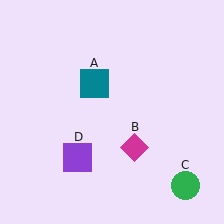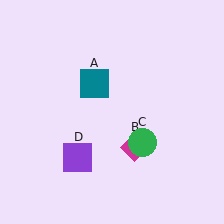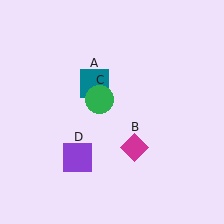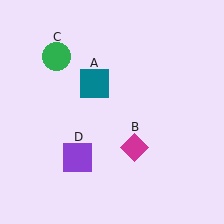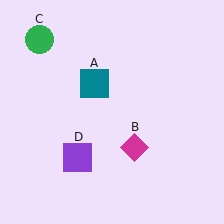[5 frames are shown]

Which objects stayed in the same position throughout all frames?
Teal square (object A) and magenta diamond (object B) and purple square (object D) remained stationary.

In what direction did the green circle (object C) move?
The green circle (object C) moved up and to the left.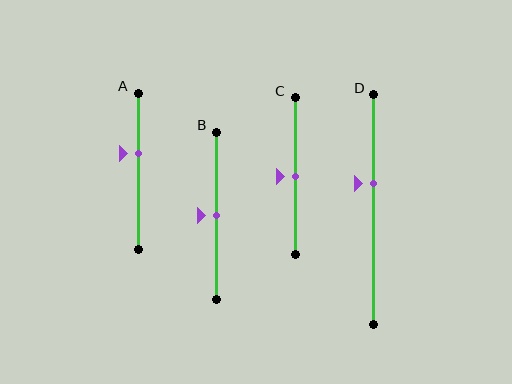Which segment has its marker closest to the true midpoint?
Segment B has its marker closest to the true midpoint.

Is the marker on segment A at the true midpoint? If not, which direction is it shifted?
No, the marker on segment A is shifted upward by about 12% of the segment length.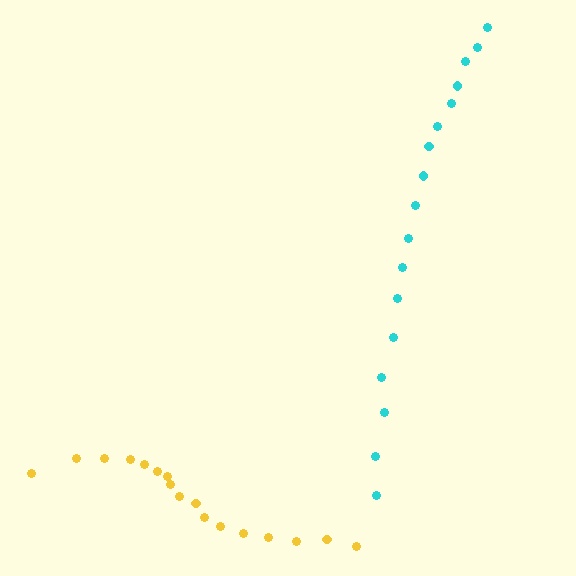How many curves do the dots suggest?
There are 2 distinct paths.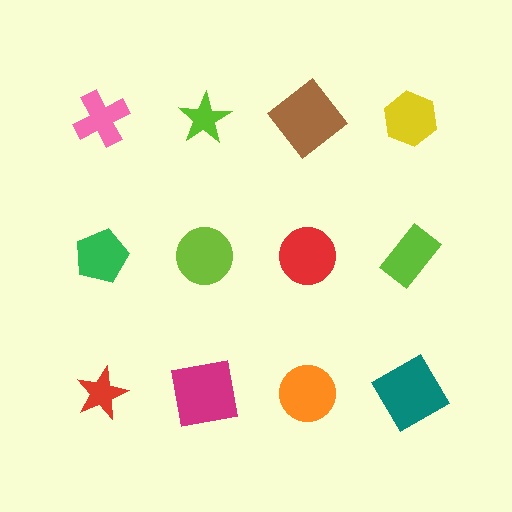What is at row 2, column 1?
A green pentagon.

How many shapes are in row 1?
4 shapes.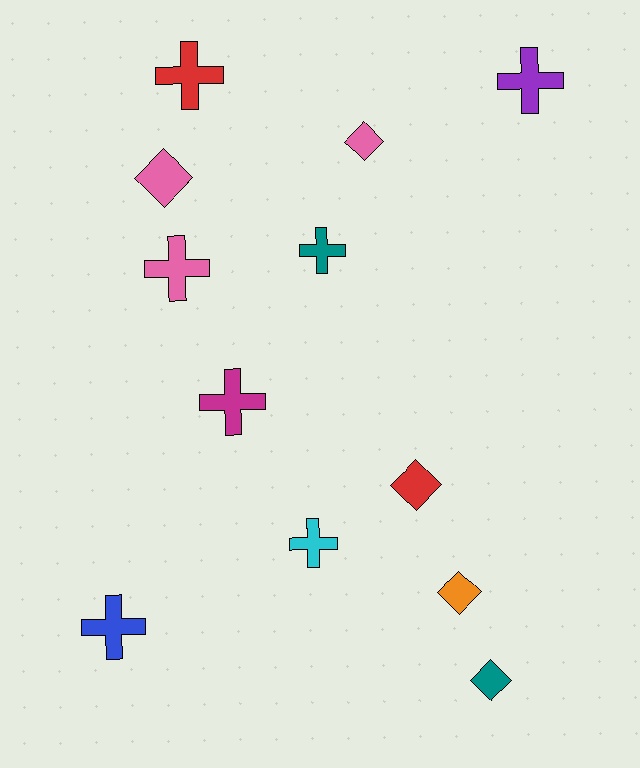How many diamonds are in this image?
There are 5 diamonds.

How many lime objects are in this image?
There are no lime objects.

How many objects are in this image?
There are 12 objects.